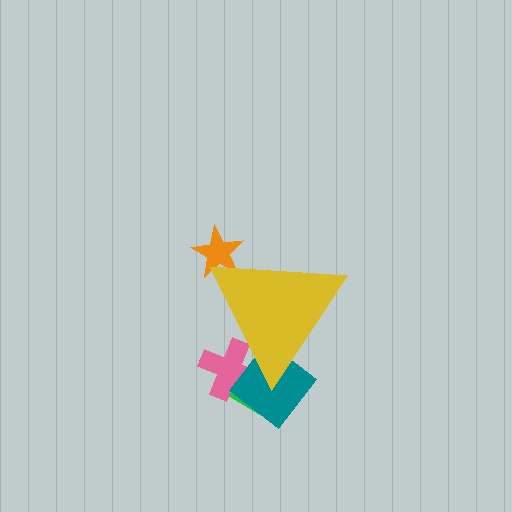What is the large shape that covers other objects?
A yellow triangle.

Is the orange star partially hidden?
Yes, the orange star is partially hidden behind the yellow triangle.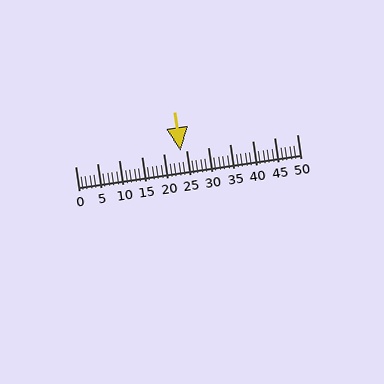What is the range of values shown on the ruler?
The ruler shows values from 0 to 50.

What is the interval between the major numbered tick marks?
The major tick marks are spaced 5 units apart.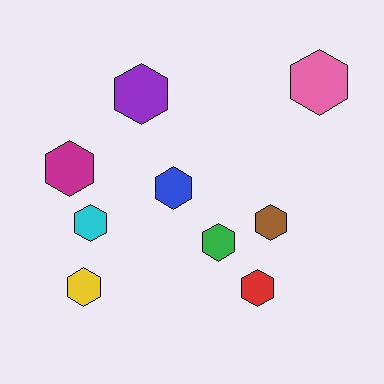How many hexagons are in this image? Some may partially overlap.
There are 9 hexagons.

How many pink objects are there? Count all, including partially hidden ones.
There is 1 pink object.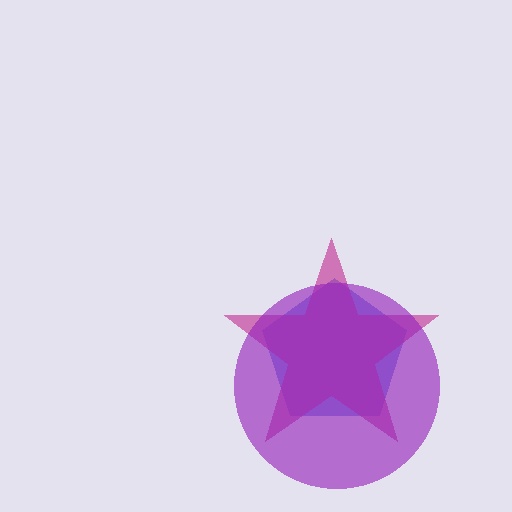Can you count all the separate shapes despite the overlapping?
Yes, there are 3 separate shapes.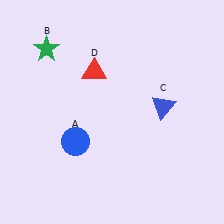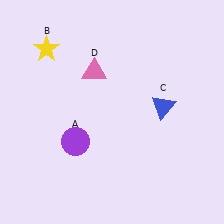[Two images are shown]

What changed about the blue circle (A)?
In Image 1, A is blue. In Image 2, it changed to purple.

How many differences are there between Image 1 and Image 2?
There are 3 differences between the two images.